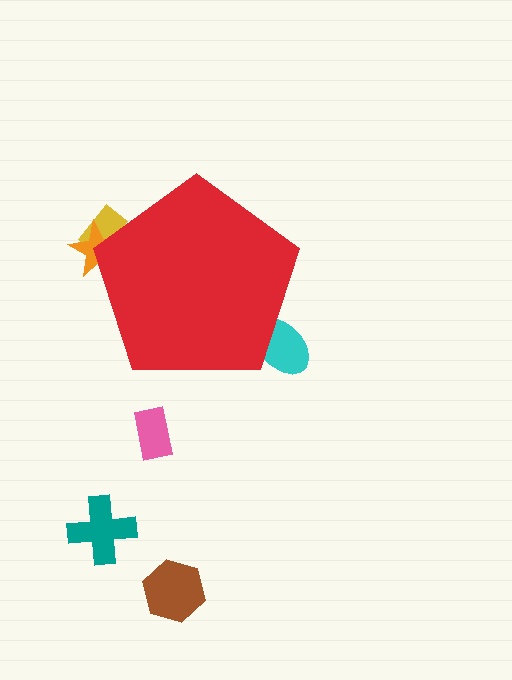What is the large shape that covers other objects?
A red pentagon.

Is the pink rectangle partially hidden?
No, the pink rectangle is fully visible.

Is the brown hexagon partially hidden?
No, the brown hexagon is fully visible.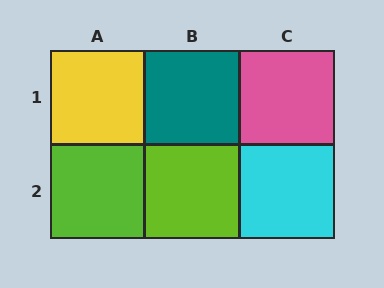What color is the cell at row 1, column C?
Pink.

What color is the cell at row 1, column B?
Teal.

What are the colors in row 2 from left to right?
Lime, lime, cyan.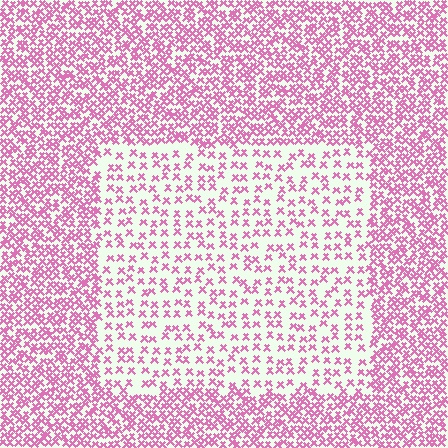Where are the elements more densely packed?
The elements are more densely packed outside the rectangle boundary.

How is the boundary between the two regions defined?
The boundary is defined by a change in element density (approximately 2.3x ratio). All elements are the same color, size, and shape.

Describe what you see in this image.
The image contains small pink elements arranged at two different densities. A rectangle-shaped region is visible where the elements are less densely packed than the surrounding area.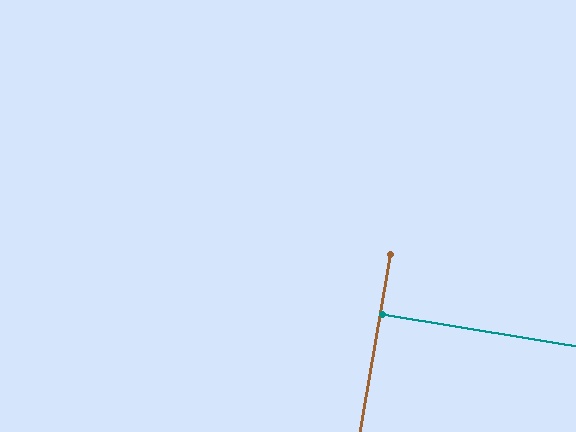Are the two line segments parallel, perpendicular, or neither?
Perpendicular — they meet at approximately 89°.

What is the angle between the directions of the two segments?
Approximately 89 degrees.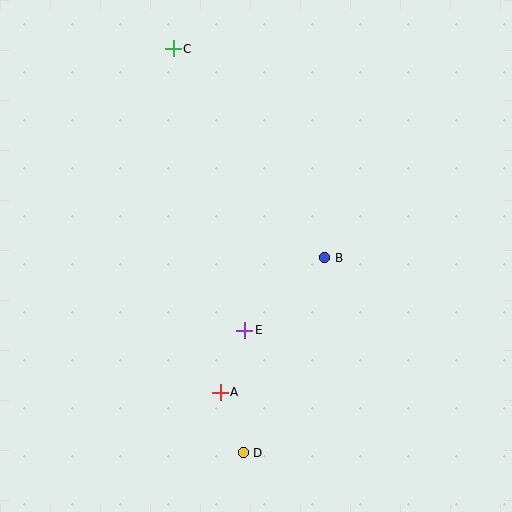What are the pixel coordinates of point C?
Point C is at (173, 49).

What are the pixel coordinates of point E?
Point E is at (245, 330).